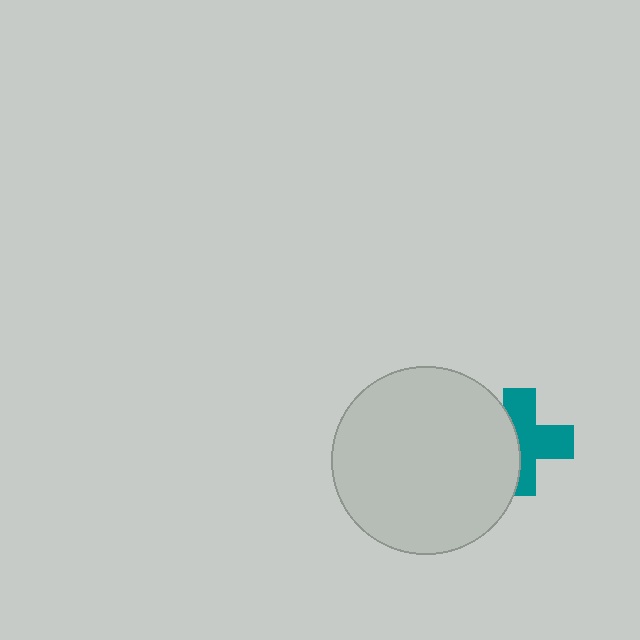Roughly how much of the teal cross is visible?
About half of it is visible (roughly 59%).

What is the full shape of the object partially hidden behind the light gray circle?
The partially hidden object is a teal cross.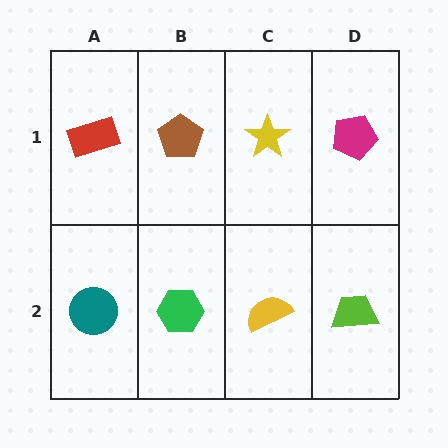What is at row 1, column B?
A brown pentagon.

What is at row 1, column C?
A yellow star.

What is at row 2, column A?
A teal circle.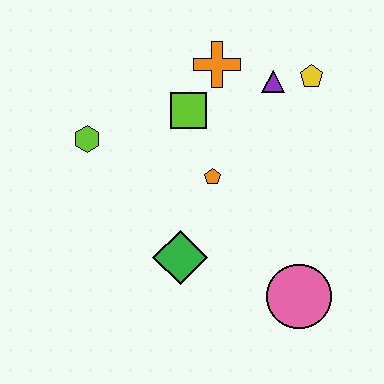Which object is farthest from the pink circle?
The lime hexagon is farthest from the pink circle.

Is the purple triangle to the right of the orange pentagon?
Yes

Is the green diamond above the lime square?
No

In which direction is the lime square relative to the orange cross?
The lime square is below the orange cross.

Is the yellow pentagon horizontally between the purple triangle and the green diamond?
No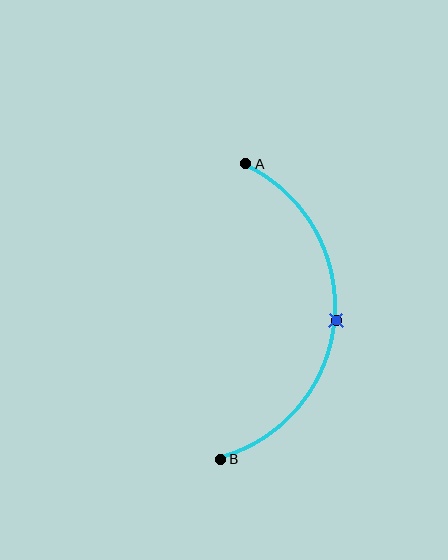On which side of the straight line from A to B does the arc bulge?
The arc bulges to the right of the straight line connecting A and B.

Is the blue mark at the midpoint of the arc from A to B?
Yes. The blue mark lies on the arc at equal arc-length from both A and B — it is the arc midpoint.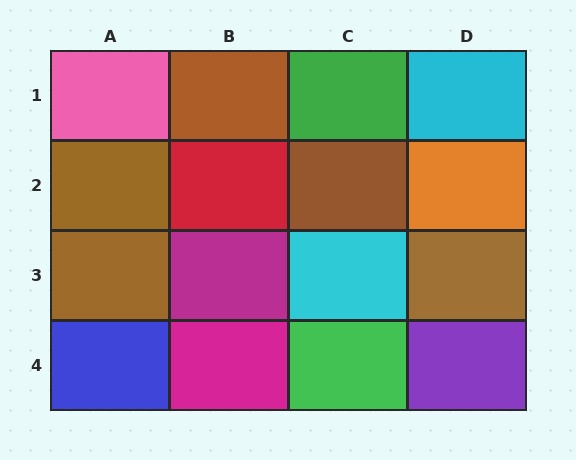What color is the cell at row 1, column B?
Brown.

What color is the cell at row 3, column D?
Brown.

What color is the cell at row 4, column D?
Purple.